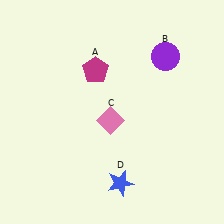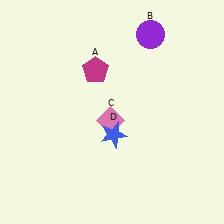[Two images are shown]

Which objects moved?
The objects that moved are: the purple circle (B), the blue star (D).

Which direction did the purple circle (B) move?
The purple circle (B) moved up.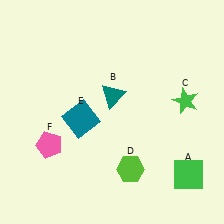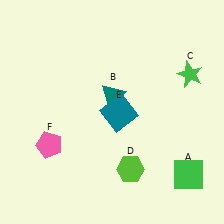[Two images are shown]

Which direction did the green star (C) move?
The green star (C) moved up.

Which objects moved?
The objects that moved are: the green star (C), the teal square (E).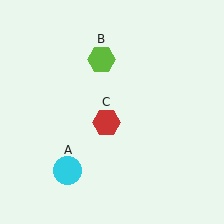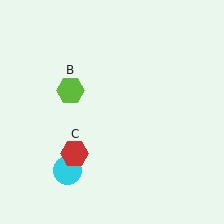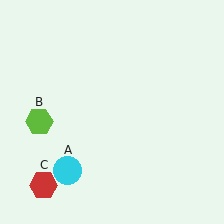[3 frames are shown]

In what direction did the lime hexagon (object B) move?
The lime hexagon (object B) moved down and to the left.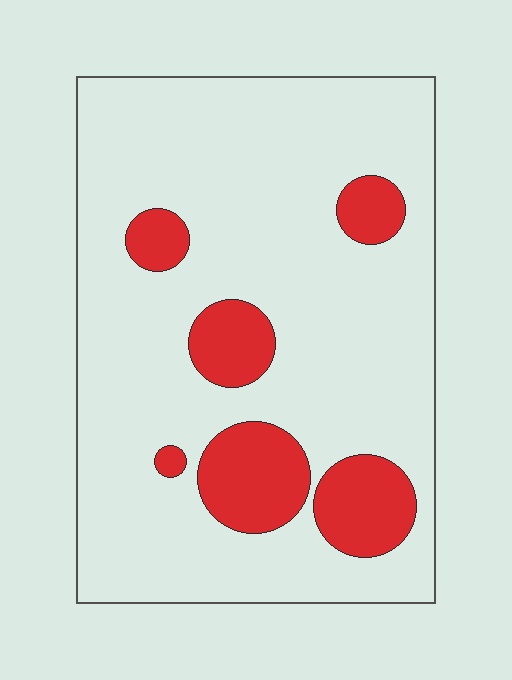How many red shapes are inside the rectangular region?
6.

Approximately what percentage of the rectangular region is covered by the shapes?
Approximately 15%.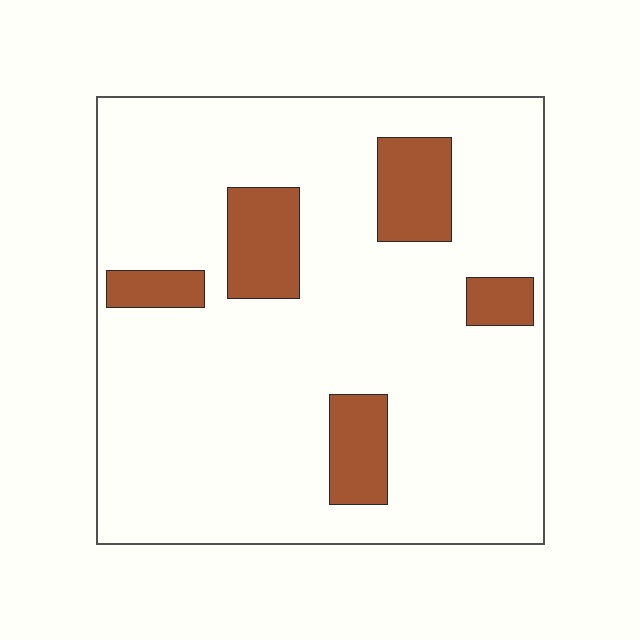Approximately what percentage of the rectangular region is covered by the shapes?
Approximately 15%.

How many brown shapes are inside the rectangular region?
5.